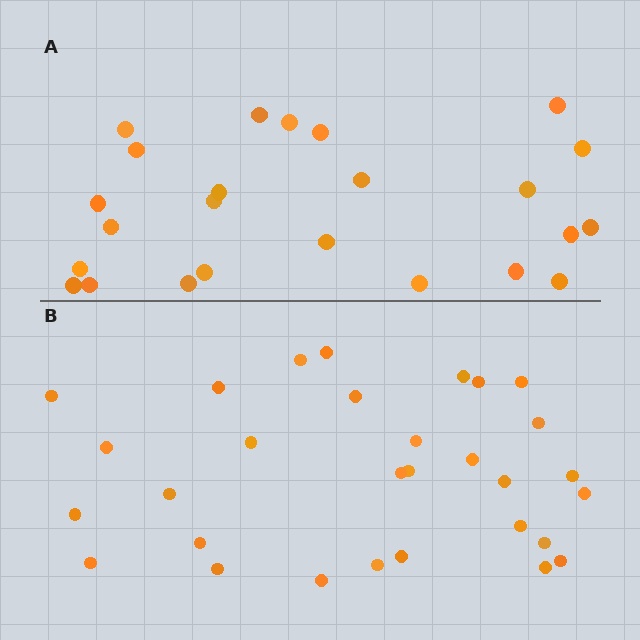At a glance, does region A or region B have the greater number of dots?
Region B (the bottom region) has more dots.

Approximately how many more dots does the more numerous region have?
Region B has about 6 more dots than region A.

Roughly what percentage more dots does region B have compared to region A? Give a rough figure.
About 25% more.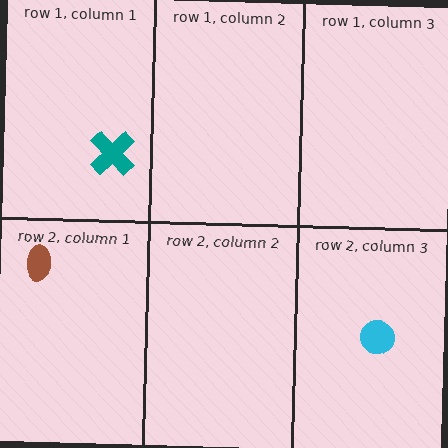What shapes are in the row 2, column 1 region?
The brown ellipse.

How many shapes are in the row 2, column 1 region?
1.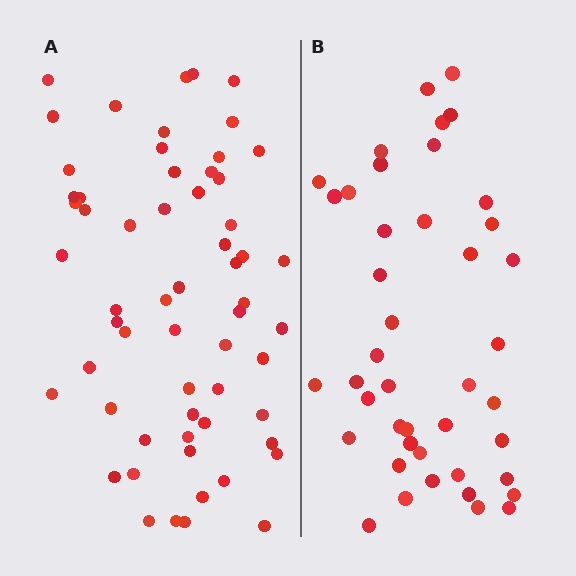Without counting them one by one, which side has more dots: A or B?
Region A (the left region) has more dots.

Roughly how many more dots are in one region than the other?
Region A has approximately 15 more dots than region B.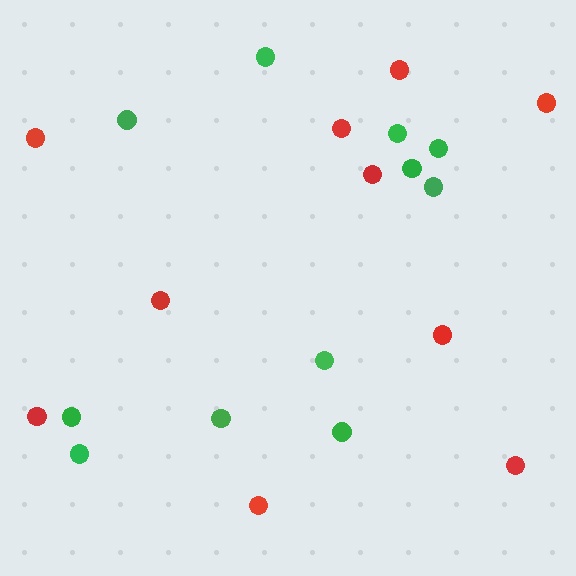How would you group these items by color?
There are 2 groups: one group of green circles (11) and one group of red circles (10).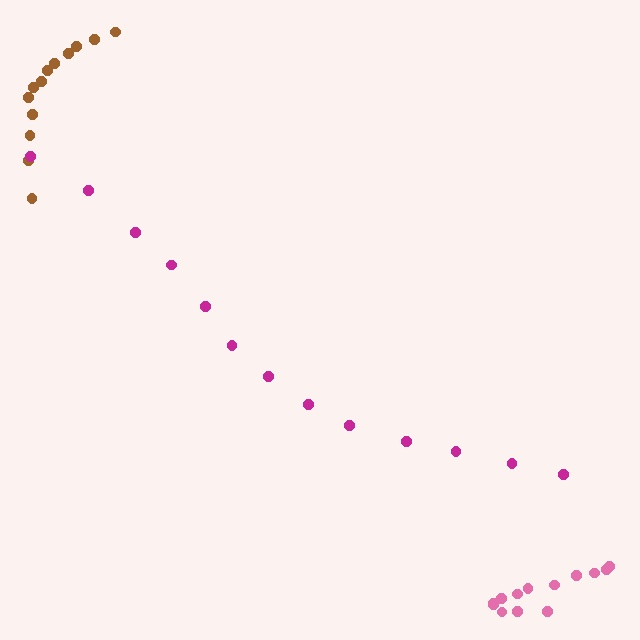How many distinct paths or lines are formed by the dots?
There are 3 distinct paths.